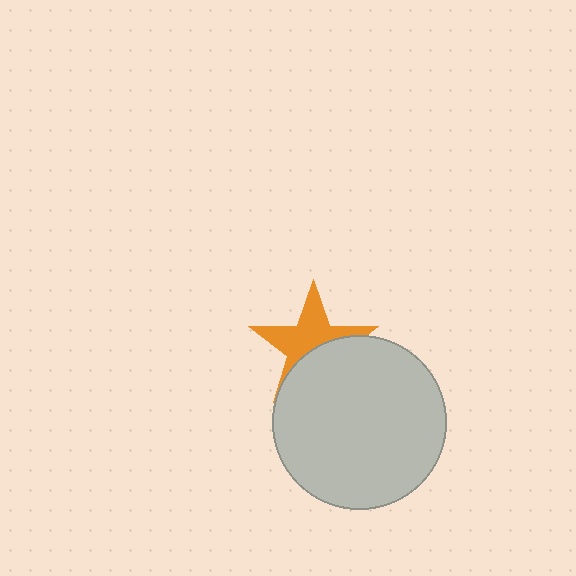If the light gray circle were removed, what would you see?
You would see the complete orange star.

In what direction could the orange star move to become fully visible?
The orange star could move up. That would shift it out from behind the light gray circle entirely.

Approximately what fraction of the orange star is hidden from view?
Roughly 44% of the orange star is hidden behind the light gray circle.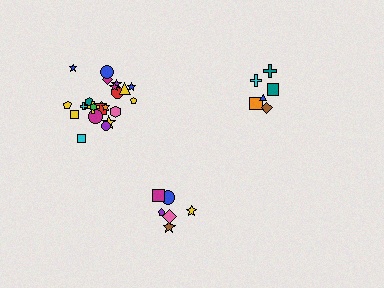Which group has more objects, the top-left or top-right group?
The top-left group.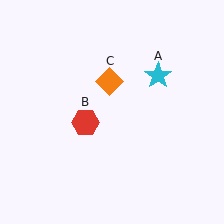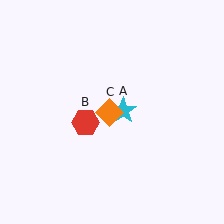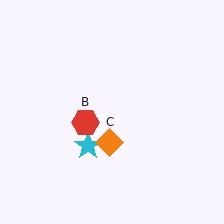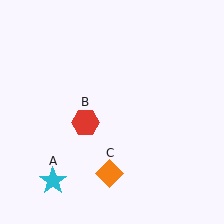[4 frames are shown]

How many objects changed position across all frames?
2 objects changed position: cyan star (object A), orange diamond (object C).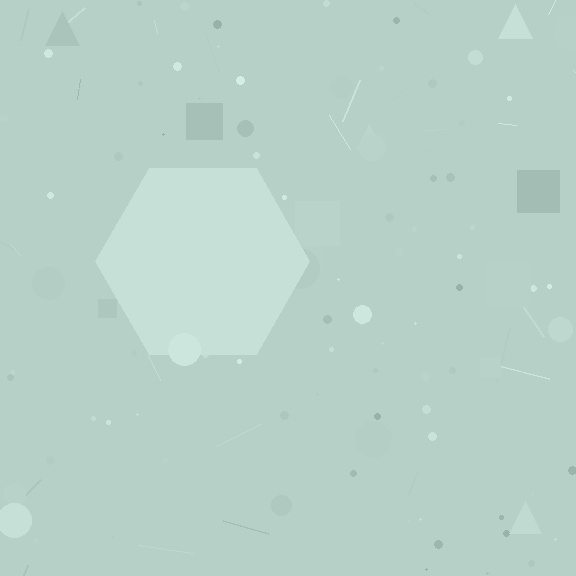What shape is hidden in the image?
A hexagon is hidden in the image.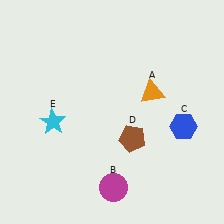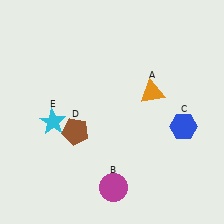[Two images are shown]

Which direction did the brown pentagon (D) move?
The brown pentagon (D) moved left.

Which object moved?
The brown pentagon (D) moved left.